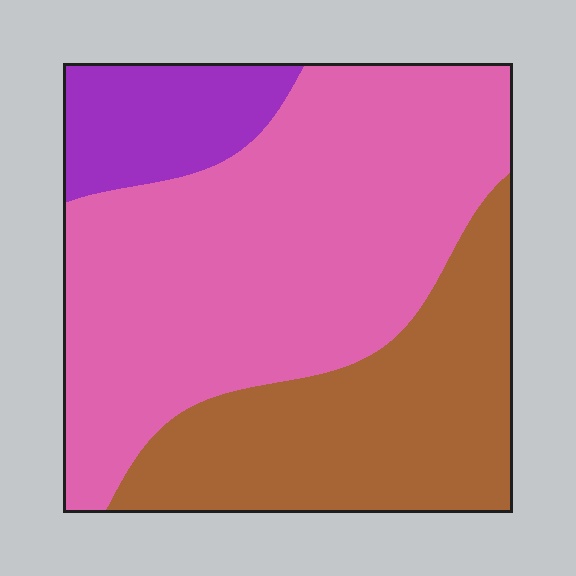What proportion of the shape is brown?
Brown takes up about one third (1/3) of the shape.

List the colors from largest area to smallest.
From largest to smallest: pink, brown, purple.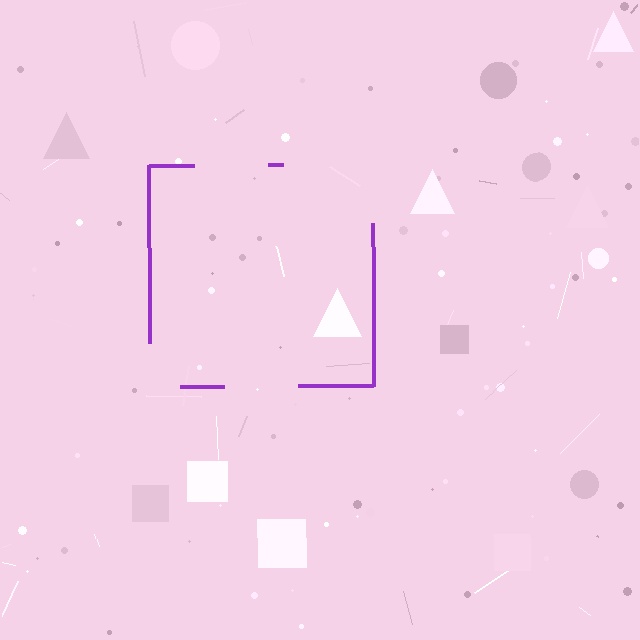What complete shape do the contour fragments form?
The contour fragments form a square.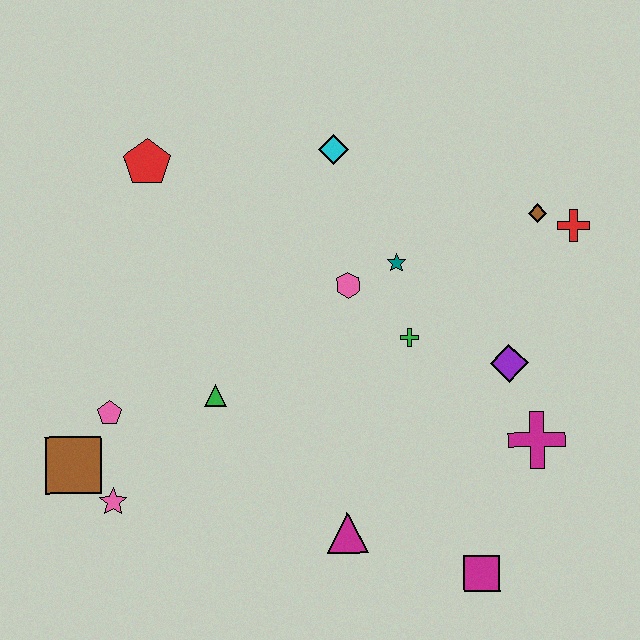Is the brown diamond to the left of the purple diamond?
No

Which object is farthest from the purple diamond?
The brown square is farthest from the purple diamond.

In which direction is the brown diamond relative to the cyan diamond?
The brown diamond is to the right of the cyan diamond.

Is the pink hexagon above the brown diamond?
No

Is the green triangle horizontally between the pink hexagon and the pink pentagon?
Yes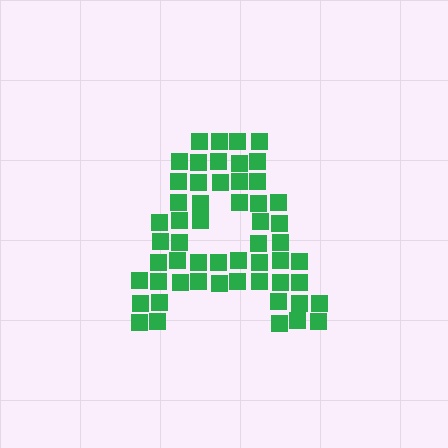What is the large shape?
The large shape is the letter A.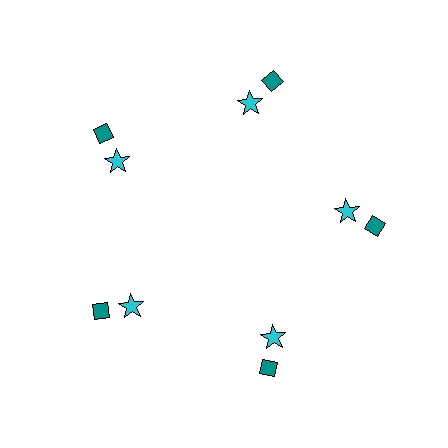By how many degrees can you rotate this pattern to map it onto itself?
The pattern maps onto itself every 72 degrees of rotation.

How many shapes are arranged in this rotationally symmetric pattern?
There are 10 shapes, arranged in 5 groups of 2.